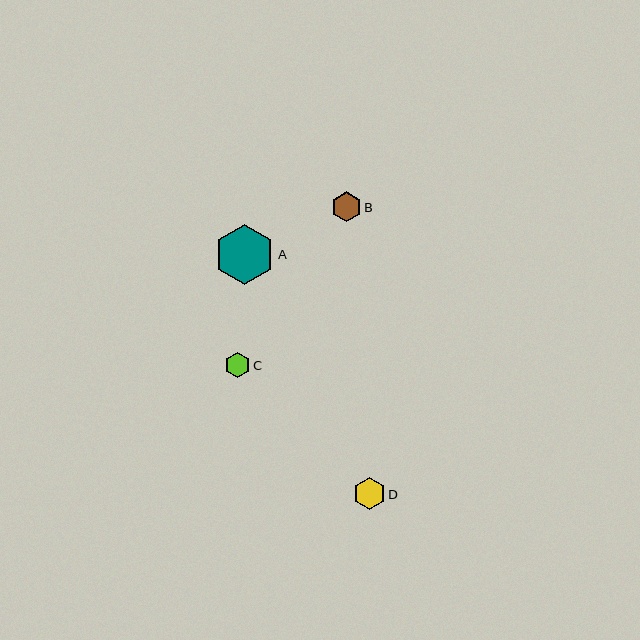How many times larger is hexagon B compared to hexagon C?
Hexagon B is approximately 1.2 times the size of hexagon C.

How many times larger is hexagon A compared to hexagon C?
Hexagon A is approximately 2.4 times the size of hexagon C.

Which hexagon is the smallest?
Hexagon C is the smallest with a size of approximately 25 pixels.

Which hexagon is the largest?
Hexagon A is the largest with a size of approximately 60 pixels.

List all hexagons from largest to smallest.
From largest to smallest: A, D, B, C.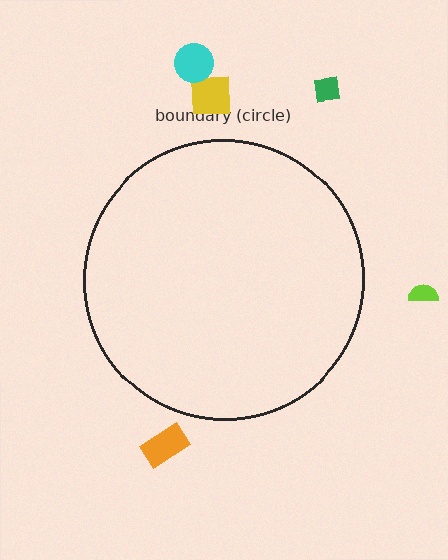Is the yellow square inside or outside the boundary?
Outside.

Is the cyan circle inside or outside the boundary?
Outside.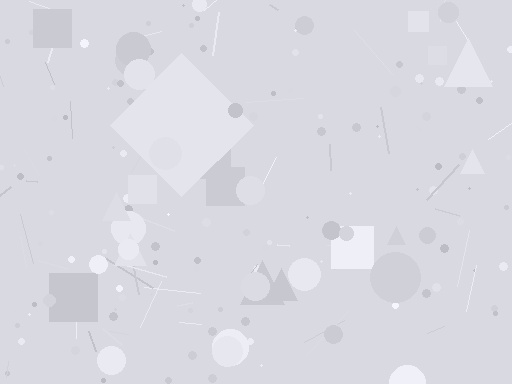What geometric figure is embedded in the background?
A diamond is embedded in the background.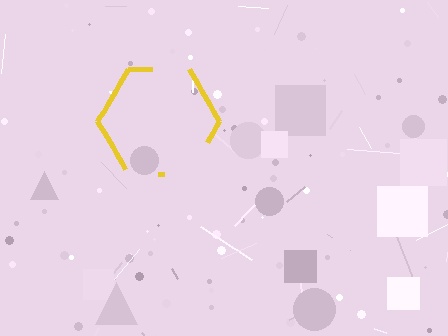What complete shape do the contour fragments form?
The contour fragments form a hexagon.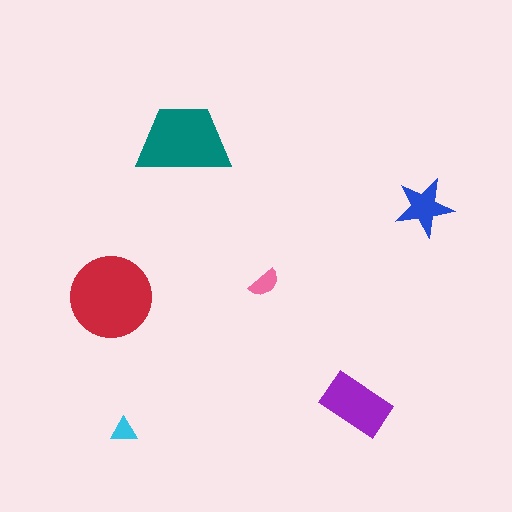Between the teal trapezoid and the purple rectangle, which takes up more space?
The teal trapezoid.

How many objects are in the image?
There are 6 objects in the image.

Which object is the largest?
The red circle.